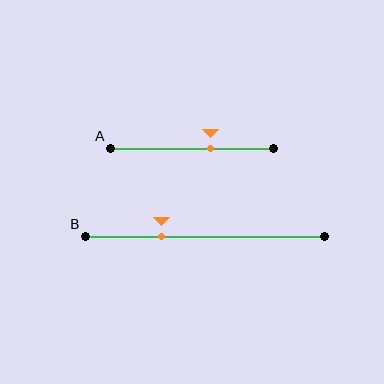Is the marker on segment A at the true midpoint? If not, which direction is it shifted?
No, the marker on segment A is shifted to the right by about 11% of the segment length.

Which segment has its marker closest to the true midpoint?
Segment A has its marker closest to the true midpoint.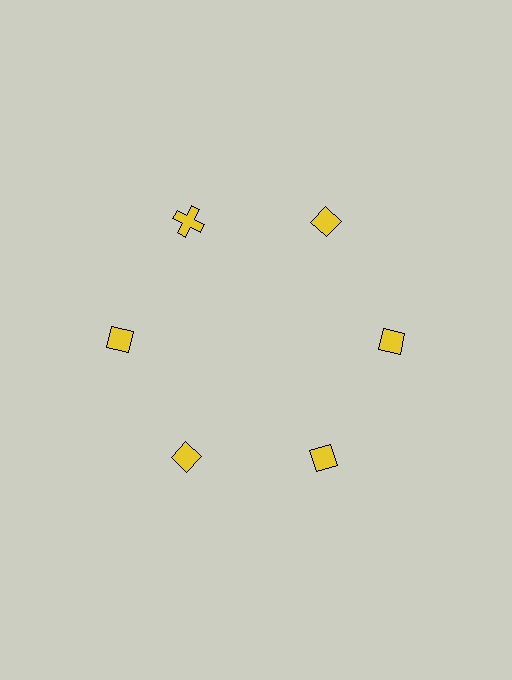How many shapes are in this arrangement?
There are 6 shapes arranged in a ring pattern.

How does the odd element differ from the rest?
It has a different shape: cross instead of diamond.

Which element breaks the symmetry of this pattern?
The yellow cross at roughly the 11 o'clock position breaks the symmetry. All other shapes are yellow diamonds.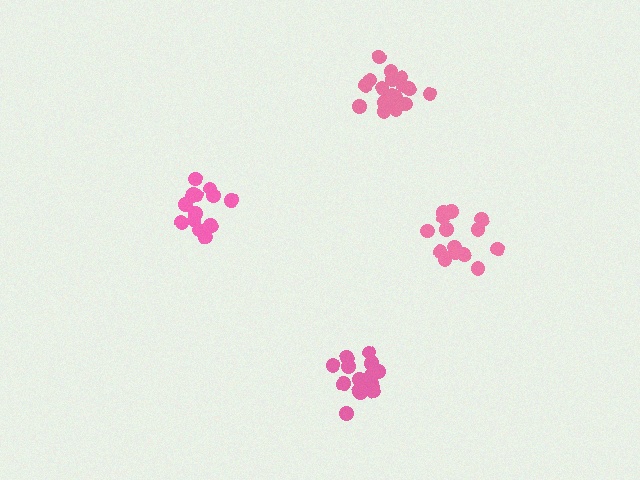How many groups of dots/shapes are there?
There are 4 groups.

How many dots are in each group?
Group 1: 14 dots, Group 2: 17 dots, Group 3: 17 dots, Group 4: 14 dots (62 total).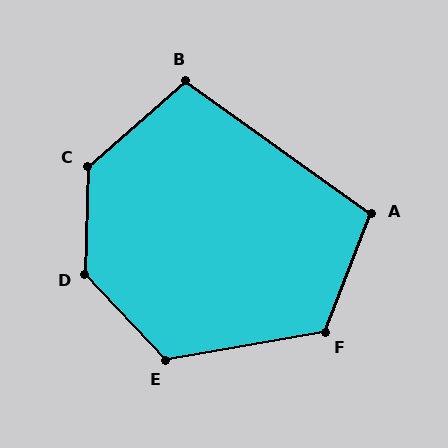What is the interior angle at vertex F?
Approximately 121 degrees (obtuse).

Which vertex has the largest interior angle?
D, at approximately 135 degrees.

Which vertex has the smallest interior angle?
B, at approximately 103 degrees.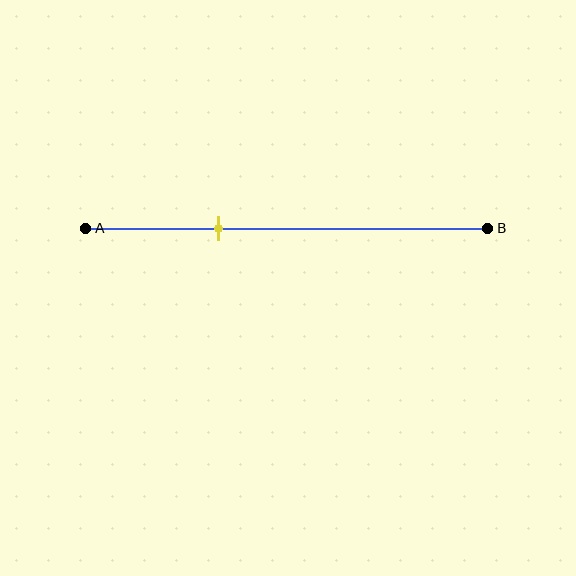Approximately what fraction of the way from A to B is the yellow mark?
The yellow mark is approximately 35% of the way from A to B.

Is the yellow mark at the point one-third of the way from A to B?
Yes, the mark is approximately at the one-third point.